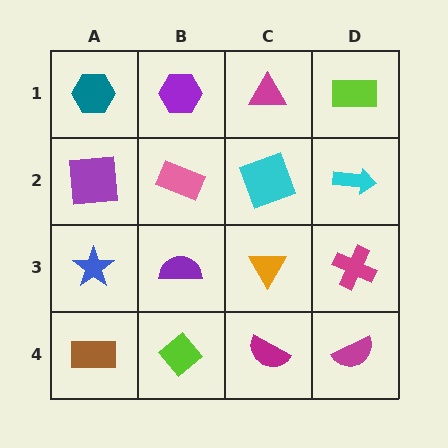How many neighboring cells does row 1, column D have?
2.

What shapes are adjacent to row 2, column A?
A teal hexagon (row 1, column A), a blue star (row 3, column A), a pink rectangle (row 2, column B).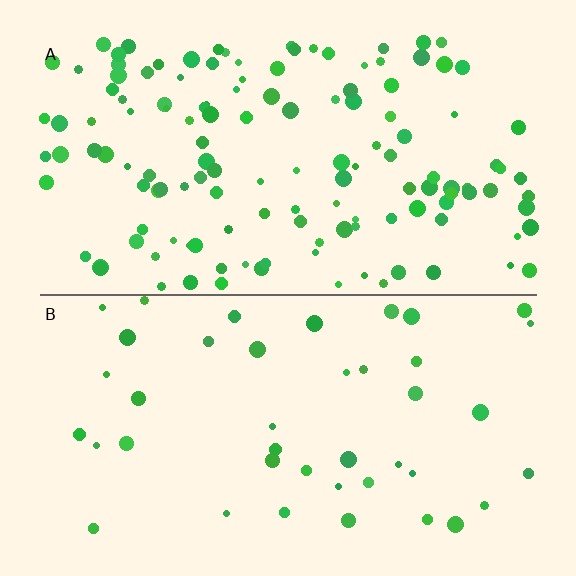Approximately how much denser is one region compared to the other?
Approximately 3.2× — region A over region B.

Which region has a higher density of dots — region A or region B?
A (the top).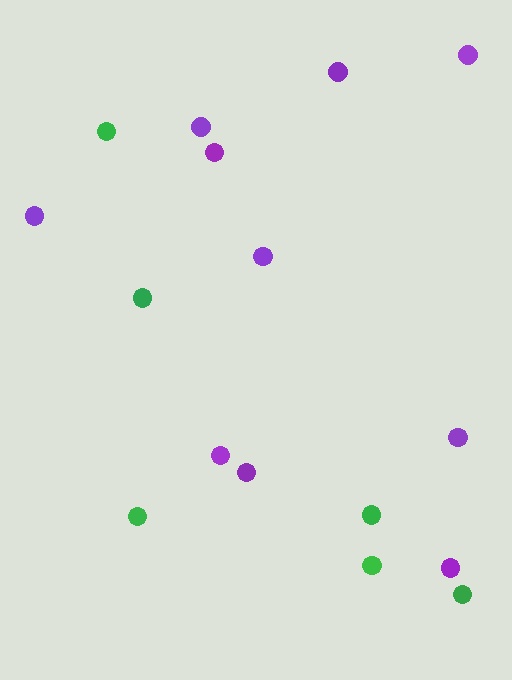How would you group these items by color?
There are 2 groups: one group of green circles (6) and one group of purple circles (10).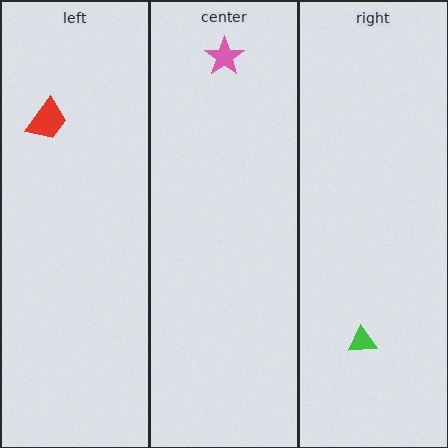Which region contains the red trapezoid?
The left region.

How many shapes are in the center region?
1.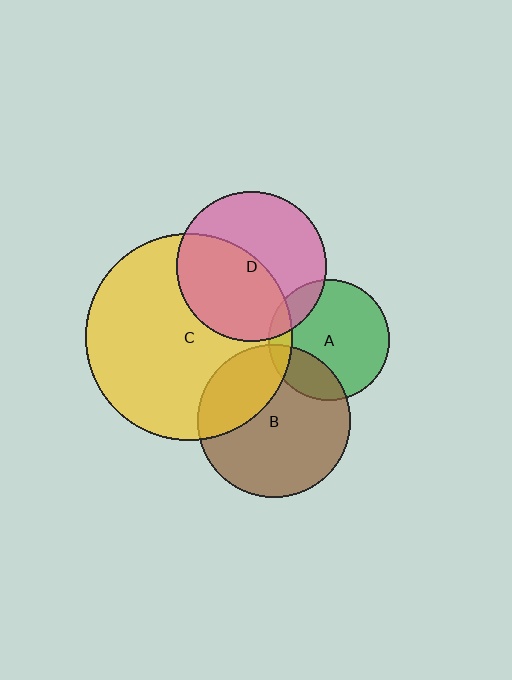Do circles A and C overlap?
Yes.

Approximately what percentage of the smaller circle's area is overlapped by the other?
Approximately 10%.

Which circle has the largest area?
Circle C (yellow).